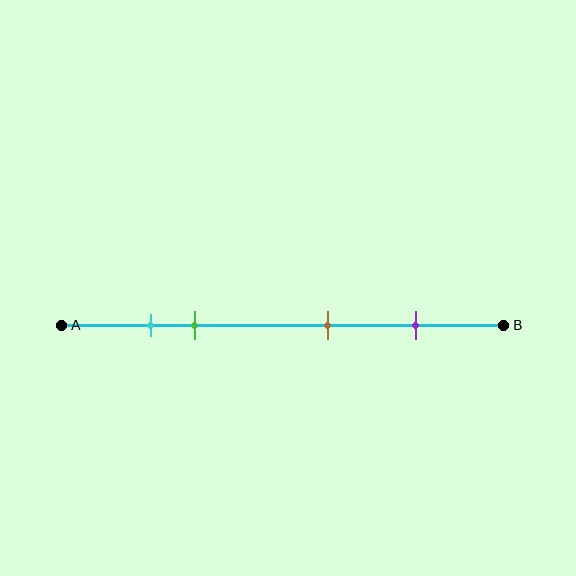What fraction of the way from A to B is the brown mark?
The brown mark is approximately 60% (0.6) of the way from A to B.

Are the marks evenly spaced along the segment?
No, the marks are not evenly spaced.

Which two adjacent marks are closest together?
The cyan and green marks are the closest adjacent pair.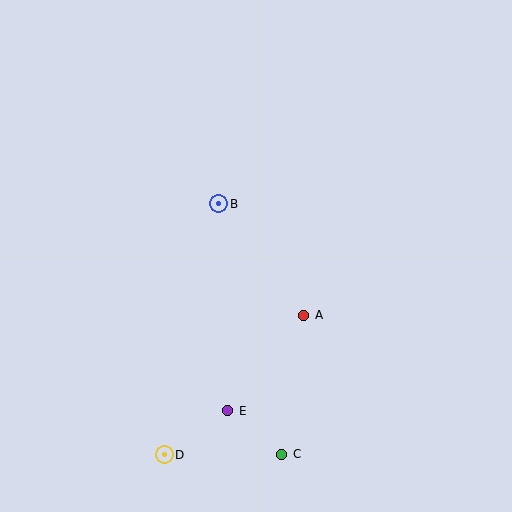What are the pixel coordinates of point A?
Point A is at (304, 315).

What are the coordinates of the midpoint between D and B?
The midpoint between D and B is at (192, 329).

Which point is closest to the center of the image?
Point B at (219, 204) is closest to the center.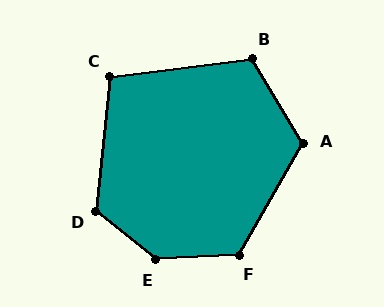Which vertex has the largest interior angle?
E, at approximately 138 degrees.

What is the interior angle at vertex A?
Approximately 119 degrees (obtuse).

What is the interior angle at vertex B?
Approximately 114 degrees (obtuse).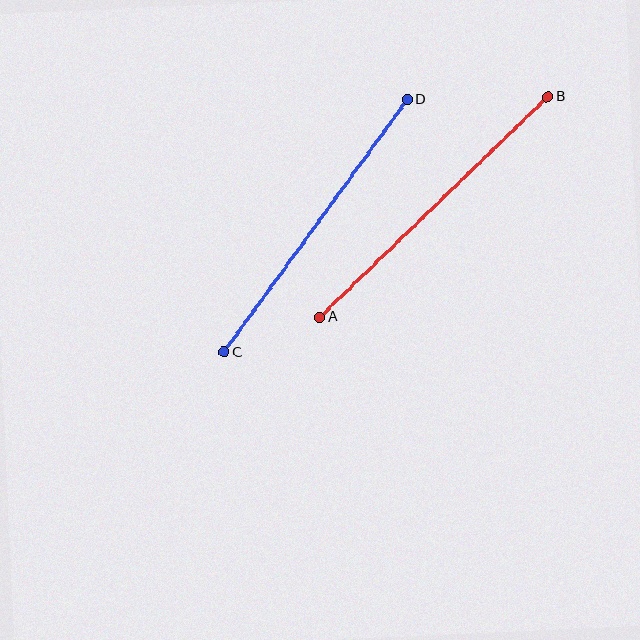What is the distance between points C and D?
The distance is approximately 312 pixels.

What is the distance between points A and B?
The distance is approximately 317 pixels.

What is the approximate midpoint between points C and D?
The midpoint is at approximately (316, 226) pixels.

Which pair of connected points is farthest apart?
Points A and B are farthest apart.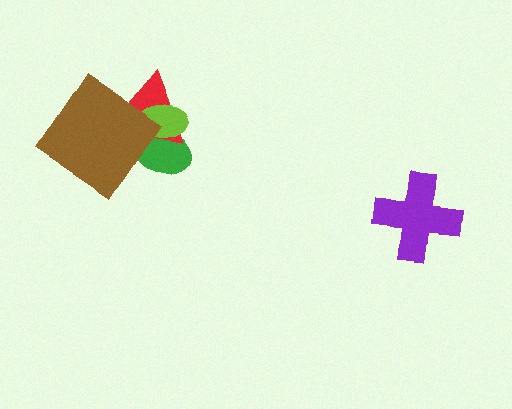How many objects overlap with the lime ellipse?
2 objects overlap with the lime ellipse.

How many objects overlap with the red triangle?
3 objects overlap with the red triangle.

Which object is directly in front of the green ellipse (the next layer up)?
The red triangle is directly in front of the green ellipse.